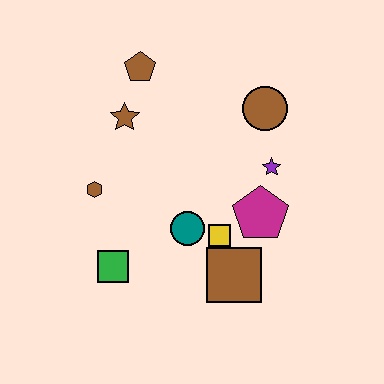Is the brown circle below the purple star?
No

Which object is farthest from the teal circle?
The brown pentagon is farthest from the teal circle.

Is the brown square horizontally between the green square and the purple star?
Yes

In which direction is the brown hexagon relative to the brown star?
The brown hexagon is below the brown star.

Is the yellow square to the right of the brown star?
Yes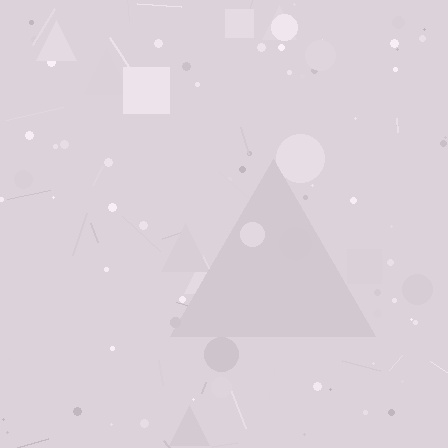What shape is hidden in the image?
A triangle is hidden in the image.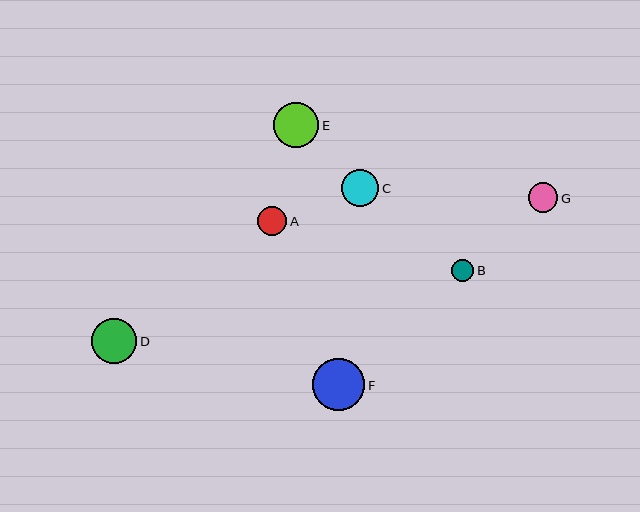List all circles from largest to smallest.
From largest to smallest: F, E, D, C, A, G, B.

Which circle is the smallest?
Circle B is the smallest with a size of approximately 22 pixels.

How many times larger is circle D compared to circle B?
Circle D is approximately 2.1 times the size of circle B.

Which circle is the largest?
Circle F is the largest with a size of approximately 52 pixels.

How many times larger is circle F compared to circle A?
Circle F is approximately 1.8 times the size of circle A.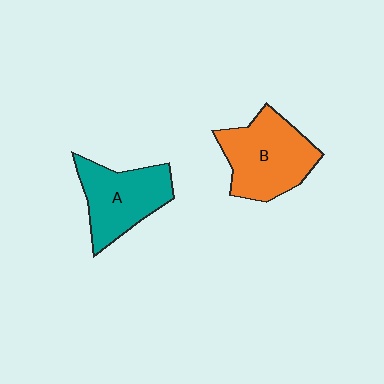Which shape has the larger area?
Shape B (orange).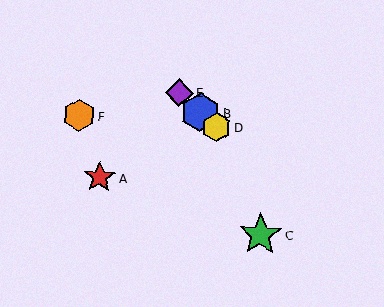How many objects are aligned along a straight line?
3 objects (B, D, E) are aligned along a straight line.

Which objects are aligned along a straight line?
Objects B, D, E are aligned along a straight line.